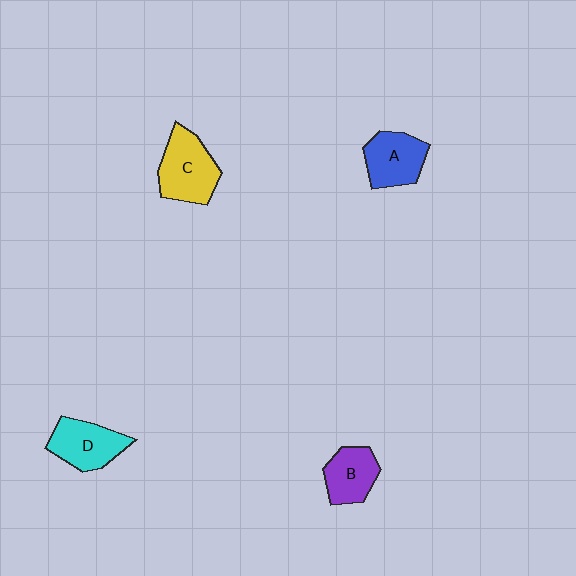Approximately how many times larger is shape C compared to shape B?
Approximately 1.4 times.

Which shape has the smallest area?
Shape B (purple).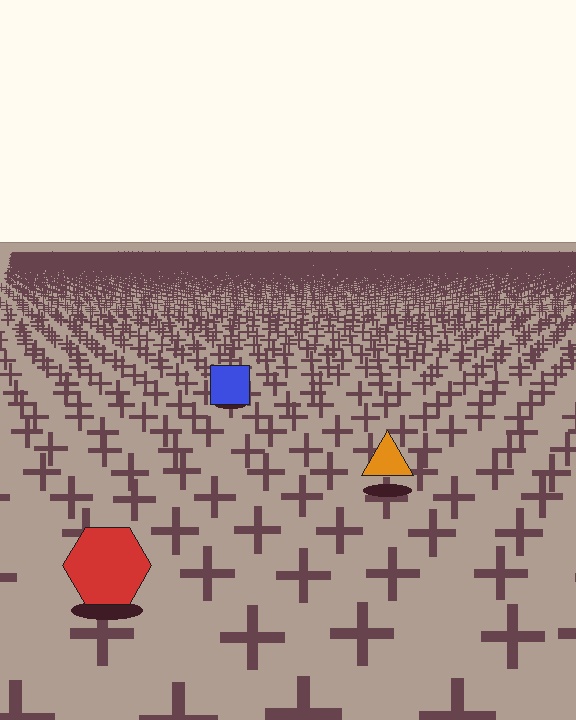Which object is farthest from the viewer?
The blue square is farthest from the viewer. It appears smaller and the ground texture around it is denser.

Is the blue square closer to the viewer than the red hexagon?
No. The red hexagon is closer — you can tell from the texture gradient: the ground texture is coarser near it.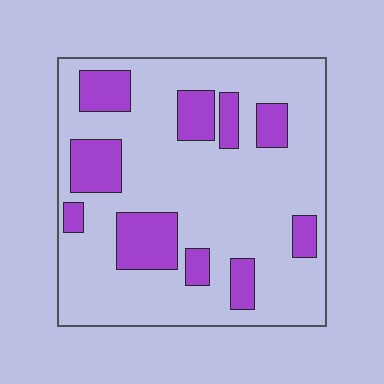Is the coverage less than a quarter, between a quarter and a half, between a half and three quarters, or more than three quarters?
Less than a quarter.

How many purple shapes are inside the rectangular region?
10.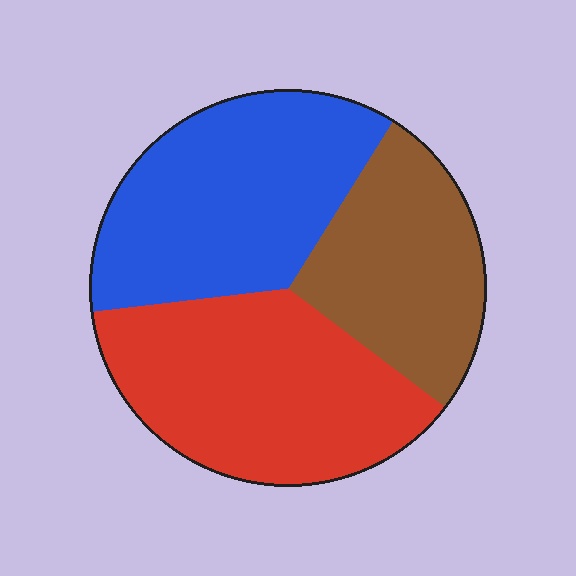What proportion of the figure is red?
Red takes up about three eighths (3/8) of the figure.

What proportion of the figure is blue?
Blue takes up about three eighths (3/8) of the figure.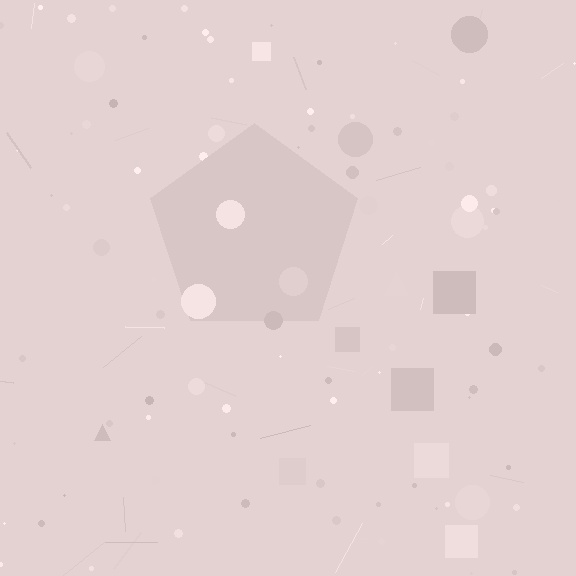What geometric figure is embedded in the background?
A pentagon is embedded in the background.